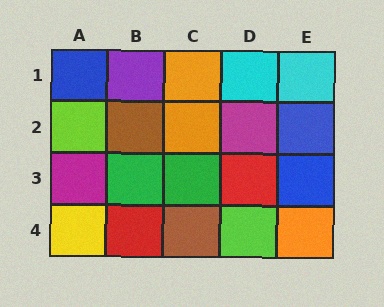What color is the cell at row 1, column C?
Orange.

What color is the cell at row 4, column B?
Red.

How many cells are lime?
2 cells are lime.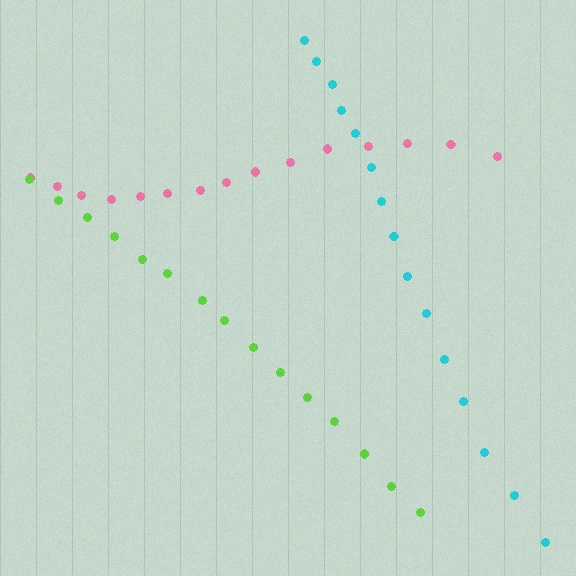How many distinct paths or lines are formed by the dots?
There are 3 distinct paths.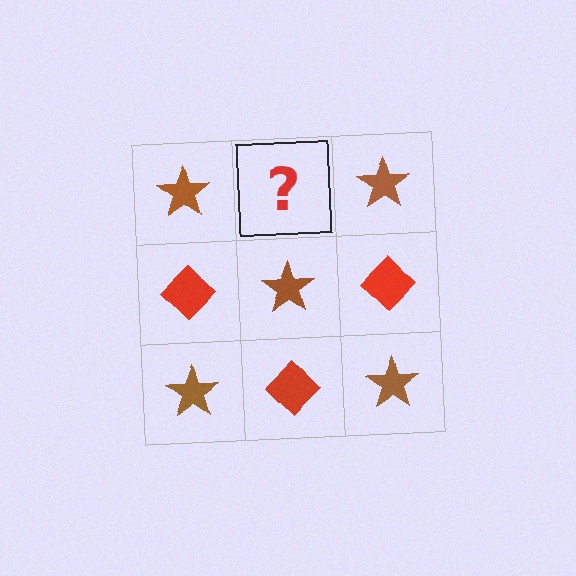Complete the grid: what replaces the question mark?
The question mark should be replaced with a red diamond.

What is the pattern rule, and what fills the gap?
The rule is that it alternates brown star and red diamond in a checkerboard pattern. The gap should be filled with a red diamond.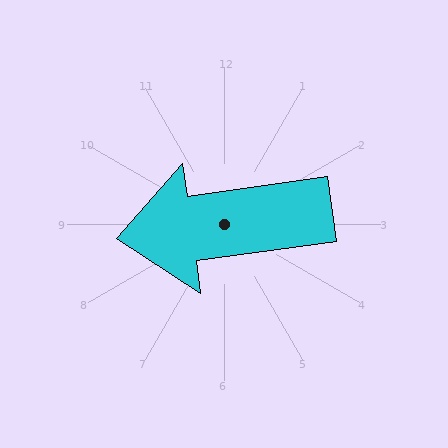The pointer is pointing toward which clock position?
Roughly 9 o'clock.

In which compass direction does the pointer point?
West.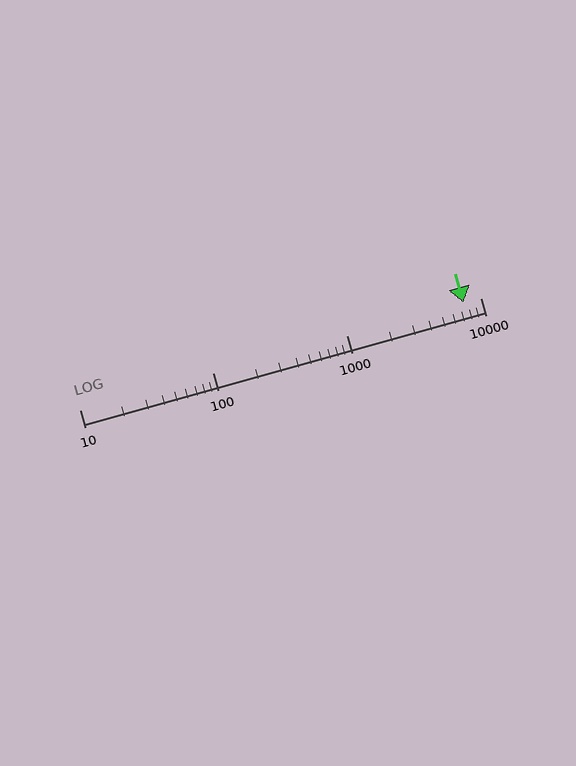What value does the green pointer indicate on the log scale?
The pointer indicates approximately 7500.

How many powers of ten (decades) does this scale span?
The scale spans 3 decades, from 10 to 10000.